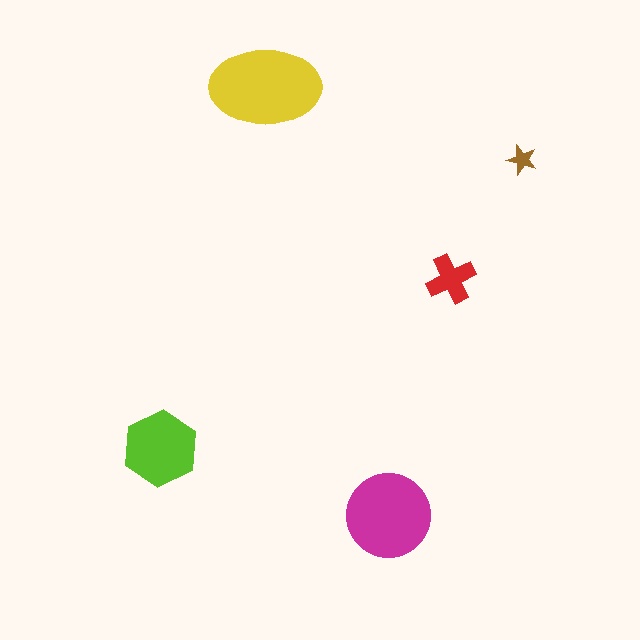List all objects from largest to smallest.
The yellow ellipse, the magenta circle, the lime hexagon, the red cross, the brown star.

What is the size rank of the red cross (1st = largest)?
4th.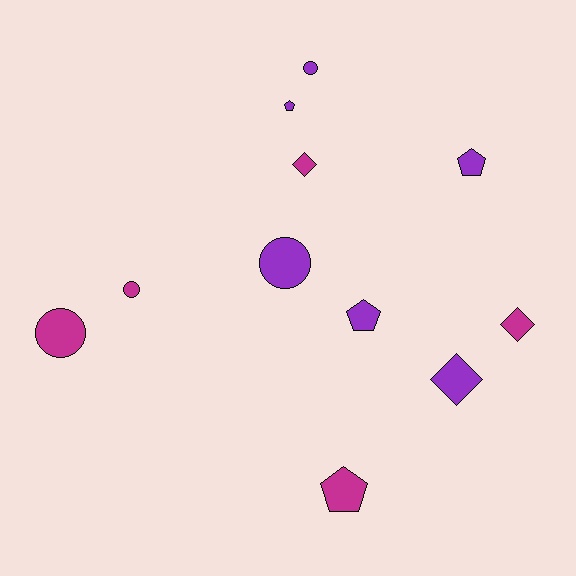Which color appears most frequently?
Purple, with 6 objects.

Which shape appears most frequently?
Circle, with 4 objects.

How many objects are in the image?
There are 11 objects.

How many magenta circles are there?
There are 2 magenta circles.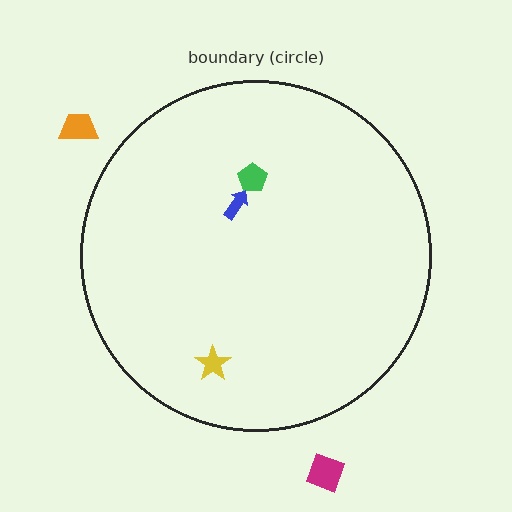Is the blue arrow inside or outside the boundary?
Inside.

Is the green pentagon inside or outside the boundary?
Inside.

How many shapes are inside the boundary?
3 inside, 2 outside.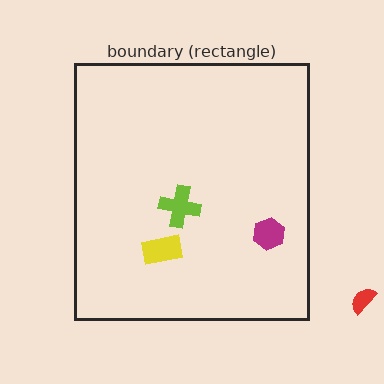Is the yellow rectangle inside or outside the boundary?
Inside.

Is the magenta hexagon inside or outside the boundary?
Inside.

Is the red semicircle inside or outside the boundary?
Outside.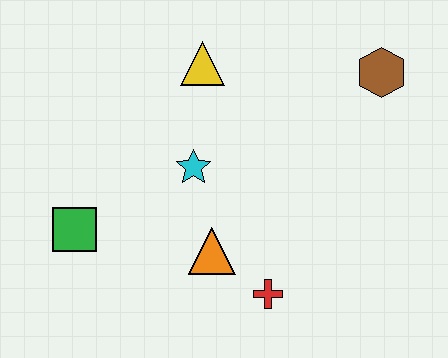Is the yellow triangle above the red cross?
Yes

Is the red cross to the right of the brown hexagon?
No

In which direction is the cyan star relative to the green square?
The cyan star is to the right of the green square.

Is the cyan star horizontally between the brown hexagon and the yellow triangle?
No